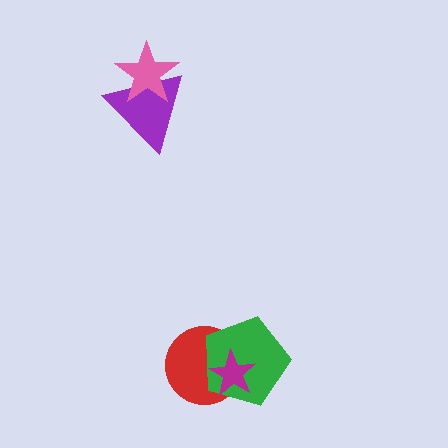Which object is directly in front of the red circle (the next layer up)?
The green pentagon is directly in front of the red circle.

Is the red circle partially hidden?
Yes, it is partially covered by another shape.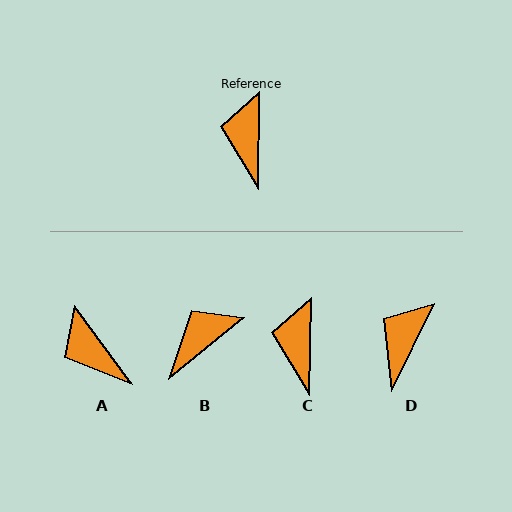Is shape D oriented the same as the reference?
No, it is off by about 25 degrees.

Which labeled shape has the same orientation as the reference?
C.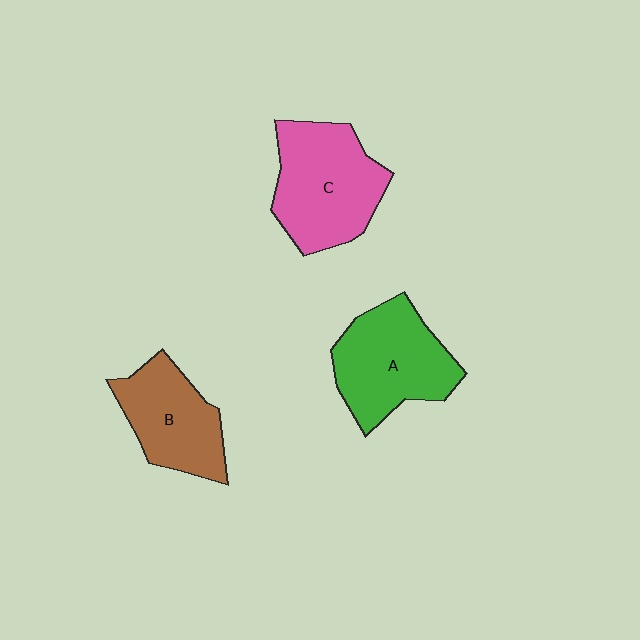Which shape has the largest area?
Shape C (pink).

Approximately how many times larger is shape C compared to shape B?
Approximately 1.3 times.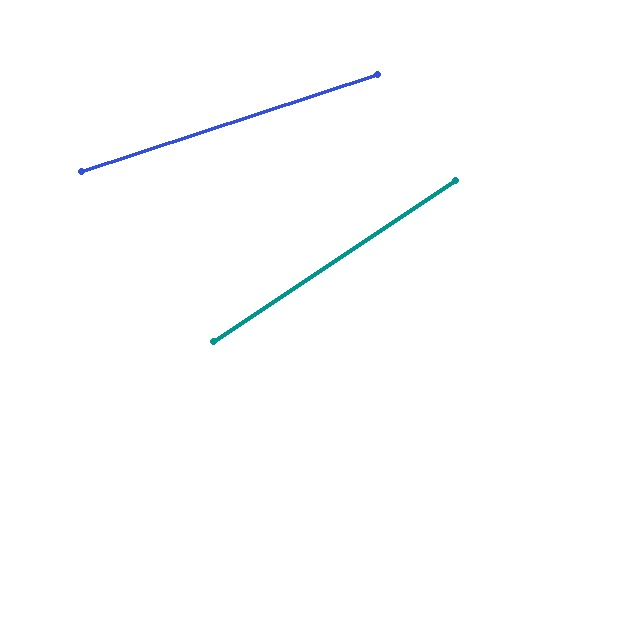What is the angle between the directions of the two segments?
Approximately 16 degrees.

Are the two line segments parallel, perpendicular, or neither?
Neither parallel nor perpendicular — they differ by about 16°.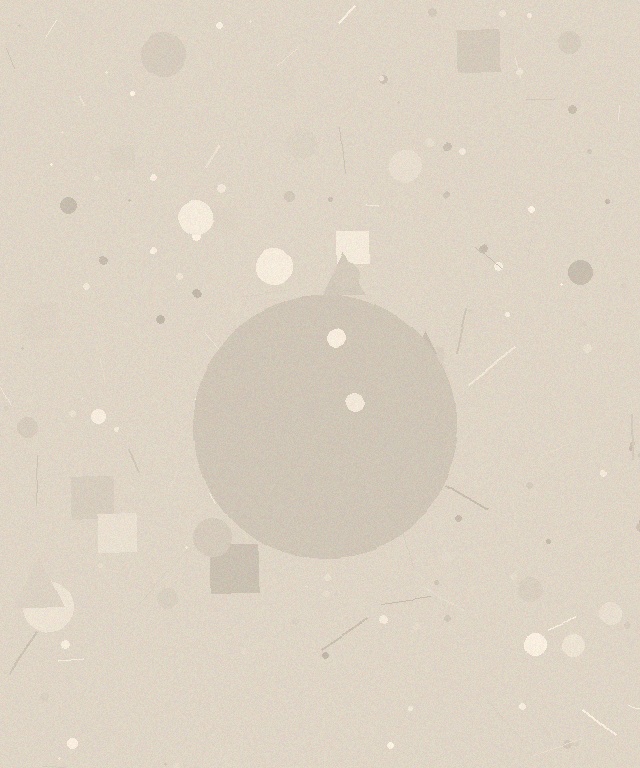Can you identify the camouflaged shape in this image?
The camouflaged shape is a circle.